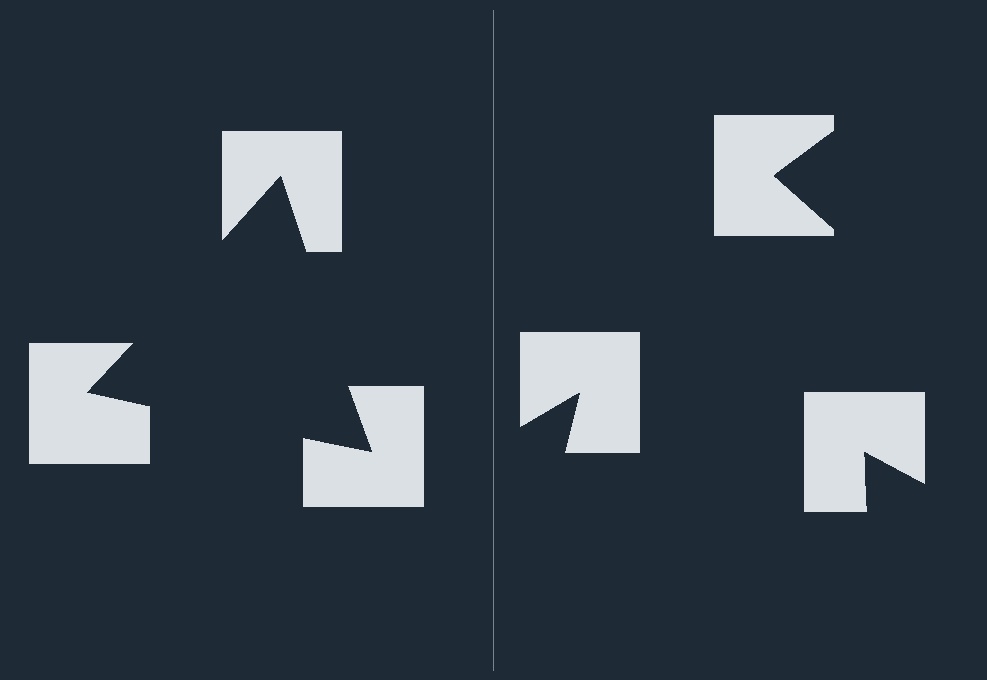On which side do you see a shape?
An illusory triangle appears on the left side. On the right side the wedge cuts are rotated, so no coherent shape forms.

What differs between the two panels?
The notched squares are positioned identically on both sides; only the wedge orientations differ. On the left they align to a triangle; on the right they are misaligned.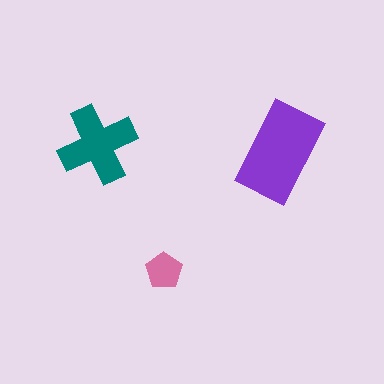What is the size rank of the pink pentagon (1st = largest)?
3rd.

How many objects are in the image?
There are 3 objects in the image.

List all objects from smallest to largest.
The pink pentagon, the teal cross, the purple rectangle.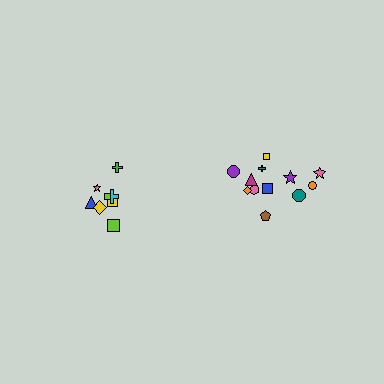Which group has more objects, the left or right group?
The right group.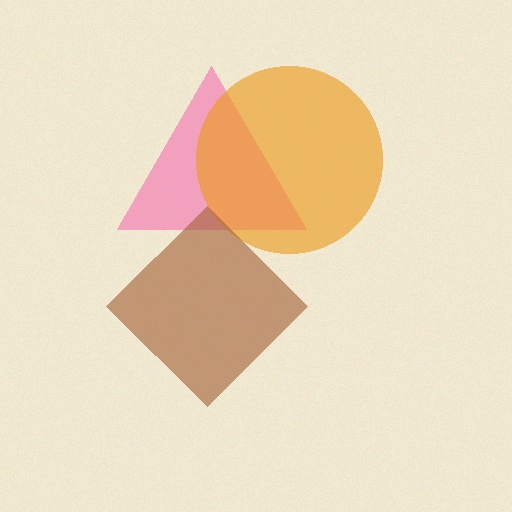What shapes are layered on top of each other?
The layered shapes are: a pink triangle, an orange circle, a brown diamond.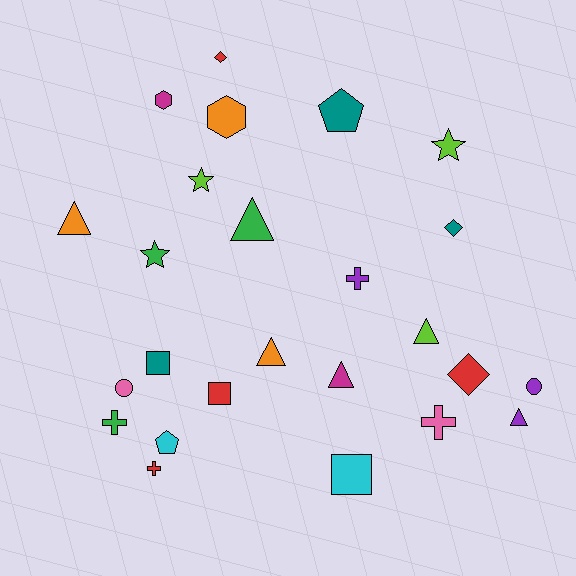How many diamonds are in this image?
There are 3 diamonds.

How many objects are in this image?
There are 25 objects.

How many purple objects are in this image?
There are 3 purple objects.